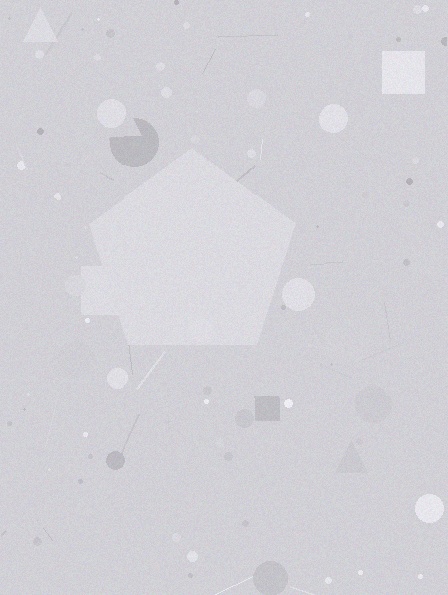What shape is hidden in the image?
A pentagon is hidden in the image.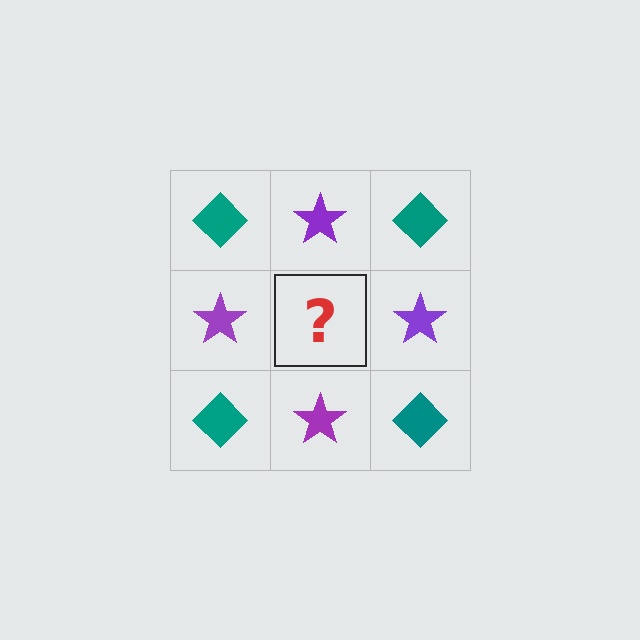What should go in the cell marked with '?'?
The missing cell should contain a teal diamond.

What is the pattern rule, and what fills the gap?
The rule is that it alternates teal diamond and purple star in a checkerboard pattern. The gap should be filled with a teal diamond.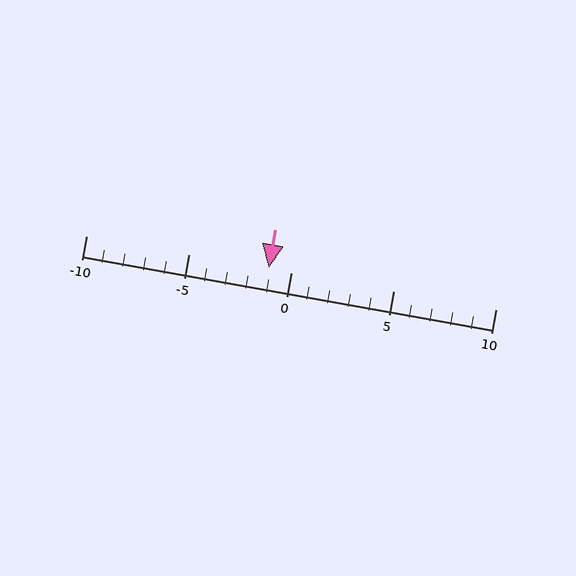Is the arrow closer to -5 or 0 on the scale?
The arrow is closer to 0.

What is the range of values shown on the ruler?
The ruler shows values from -10 to 10.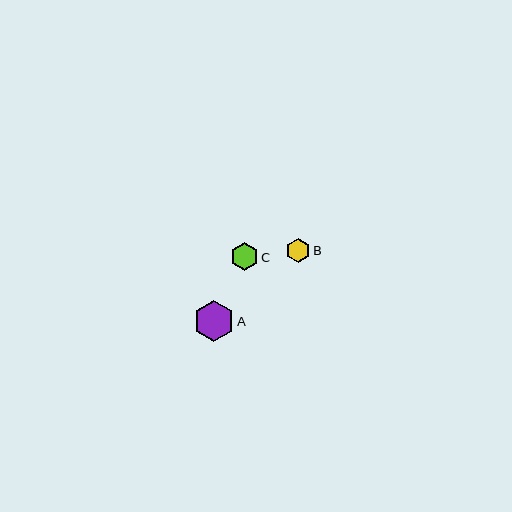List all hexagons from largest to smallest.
From largest to smallest: A, C, B.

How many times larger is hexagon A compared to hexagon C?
Hexagon A is approximately 1.4 times the size of hexagon C.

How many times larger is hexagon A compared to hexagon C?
Hexagon A is approximately 1.4 times the size of hexagon C.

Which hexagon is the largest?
Hexagon A is the largest with a size of approximately 40 pixels.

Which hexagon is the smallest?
Hexagon B is the smallest with a size of approximately 24 pixels.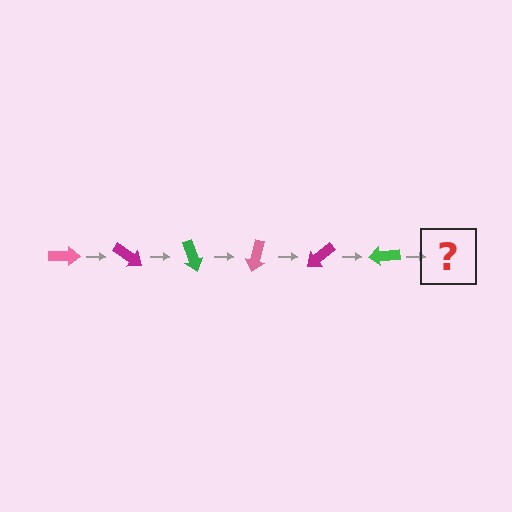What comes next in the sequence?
The next element should be a pink arrow, rotated 210 degrees from the start.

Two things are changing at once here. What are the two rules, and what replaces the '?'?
The two rules are that it rotates 35 degrees each step and the color cycles through pink, magenta, and green. The '?' should be a pink arrow, rotated 210 degrees from the start.